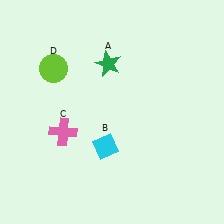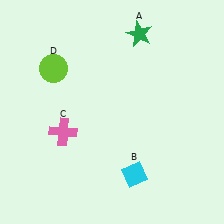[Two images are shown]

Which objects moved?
The objects that moved are: the green star (A), the cyan diamond (B).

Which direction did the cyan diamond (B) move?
The cyan diamond (B) moved right.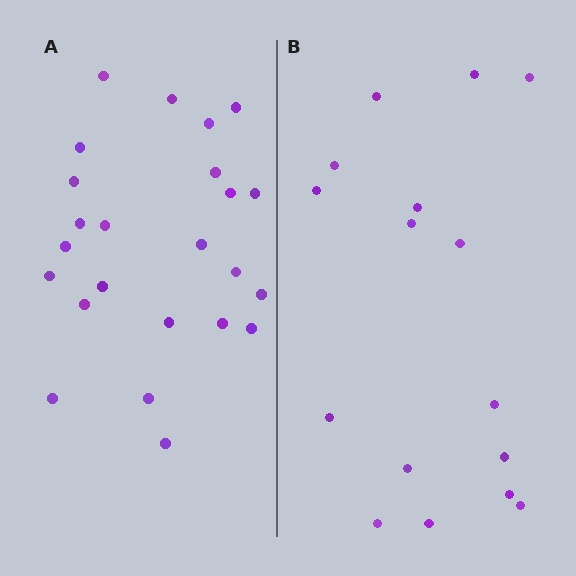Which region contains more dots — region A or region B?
Region A (the left region) has more dots.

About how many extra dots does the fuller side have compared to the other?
Region A has roughly 8 or so more dots than region B.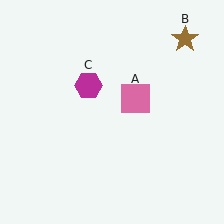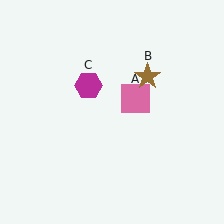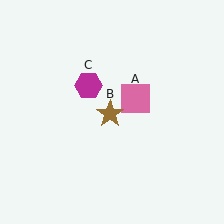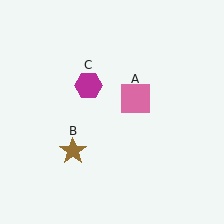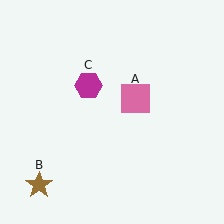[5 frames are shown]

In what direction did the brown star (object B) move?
The brown star (object B) moved down and to the left.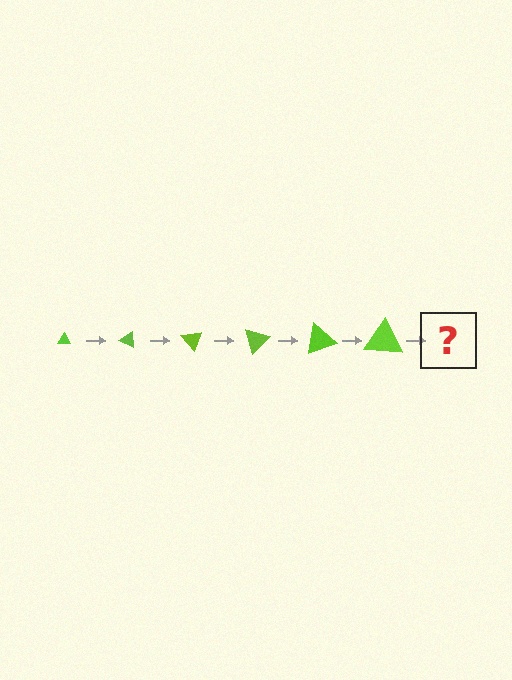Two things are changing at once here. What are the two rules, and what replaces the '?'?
The two rules are that the triangle grows larger each step and it rotates 25 degrees each step. The '?' should be a triangle, larger than the previous one and rotated 150 degrees from the start.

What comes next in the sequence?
The next element should be a triangle, larger than the previous one and rotated 150 degrees from the start.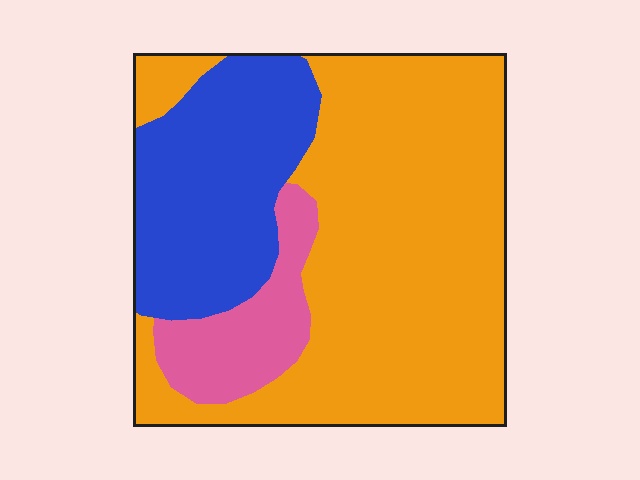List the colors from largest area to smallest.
From largest to smallest: orange, blue, pink.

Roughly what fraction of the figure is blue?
Blue covers 27% of the figure.